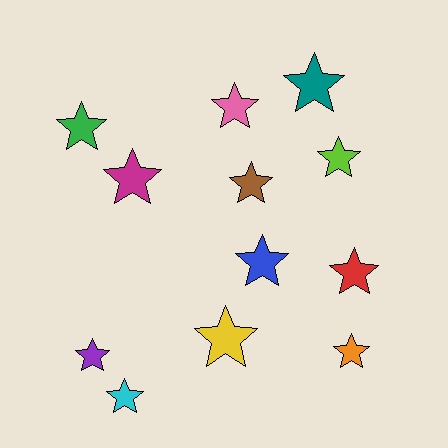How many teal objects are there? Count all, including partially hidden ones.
There is 1 teal object.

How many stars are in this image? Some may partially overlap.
There are 12 stars.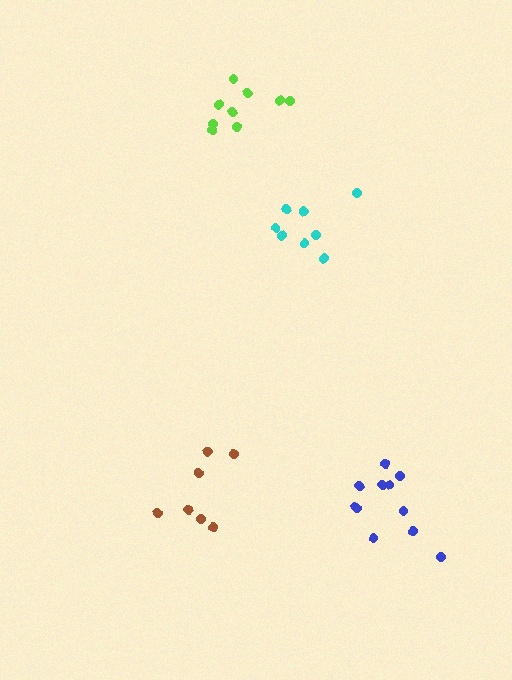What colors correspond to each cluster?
The clusters are colored: brown, cyan, lime, blue.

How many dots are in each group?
Group 1: 7 dots, Group 2: 8 dots, Group 3: 9 dots, Group 4: 11 dots (35 total).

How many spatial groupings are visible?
There are 4 spatial groupings.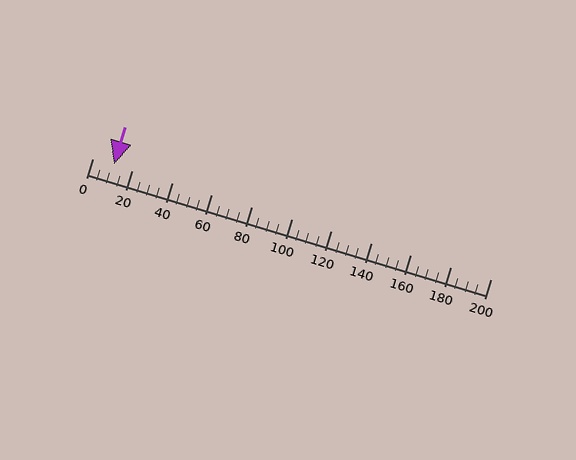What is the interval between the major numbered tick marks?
The major tick marks are spaced 20 units apart.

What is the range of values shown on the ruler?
The ruler shows values from 0 to 200.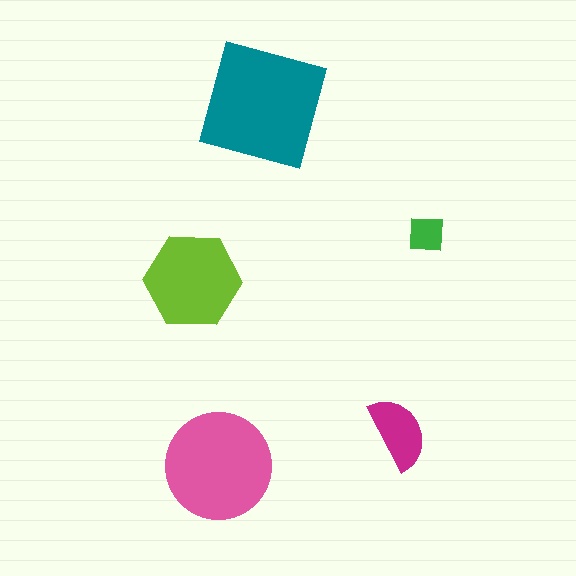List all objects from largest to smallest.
The teal square, the pink circle, the lime hexagon, the magenta semicircle, the green square.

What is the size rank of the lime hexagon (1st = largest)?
3rd.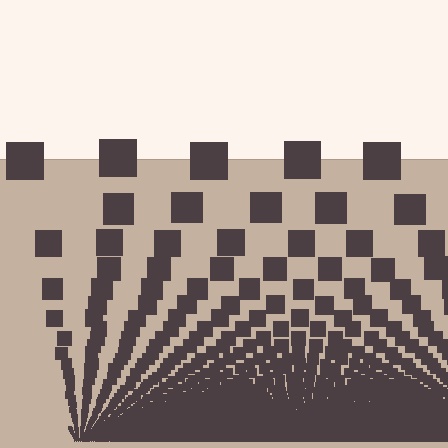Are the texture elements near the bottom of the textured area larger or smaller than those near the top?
Smaller. The gradient is inverted — elements near the bottom are smaller and denser.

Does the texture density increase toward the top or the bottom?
Density increases toward the bottom.